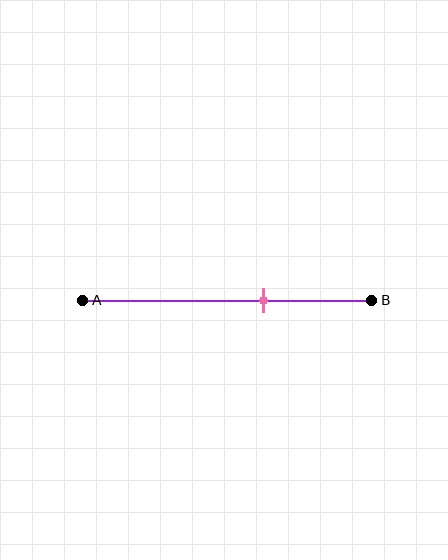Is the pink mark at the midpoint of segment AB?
No, the mark is at about 60% from A, not at the 50% midpoint.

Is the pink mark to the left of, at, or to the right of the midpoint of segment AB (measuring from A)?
The pink mark is to the right of the midpoint of segment AB.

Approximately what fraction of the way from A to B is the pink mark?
The pink mark is approximately 60% of the way from A to B.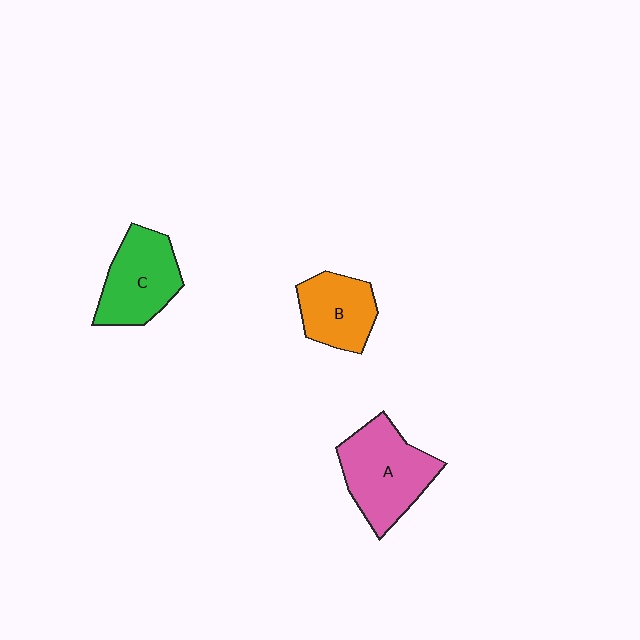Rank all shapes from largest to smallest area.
From largest to smallest: A (pink), C (green), B (orange).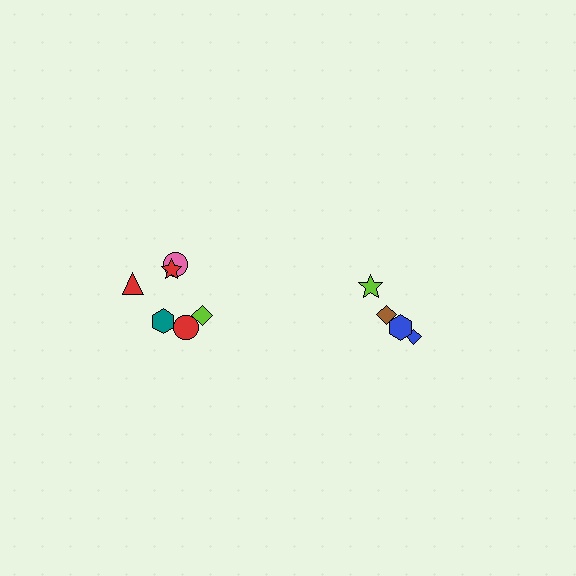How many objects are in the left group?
There are 6 objects.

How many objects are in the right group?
There are 4 objects.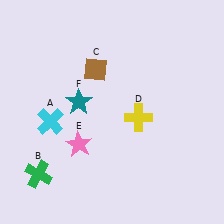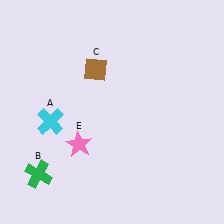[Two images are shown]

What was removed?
The yellow cross (D), the teal star (F) were removed in Image 2.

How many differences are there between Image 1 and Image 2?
There are 2 differences between the two images.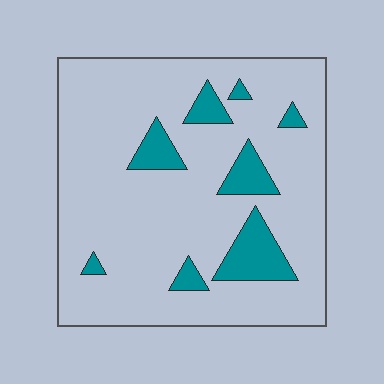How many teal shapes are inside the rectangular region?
8.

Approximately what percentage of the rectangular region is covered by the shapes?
Approximately 15%.